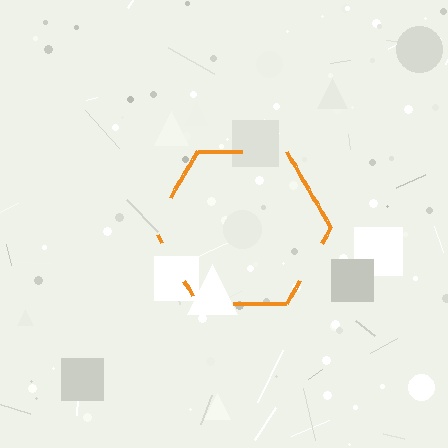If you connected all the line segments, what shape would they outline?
They would outline a hexagon.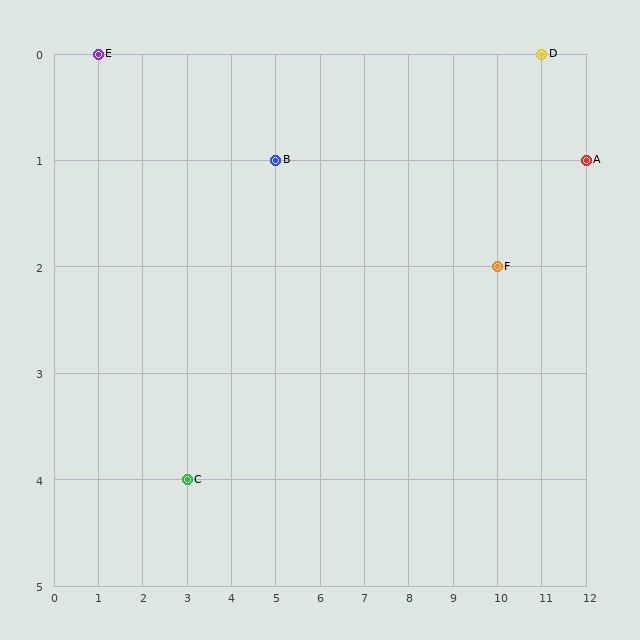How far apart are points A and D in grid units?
Points A and D are 1 column and 1 row apart (about 1.4 grid units diagonally).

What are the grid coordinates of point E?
Point E is at grid coordinates (1, 0).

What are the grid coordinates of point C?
Point C is at grid coordinates (3, 4).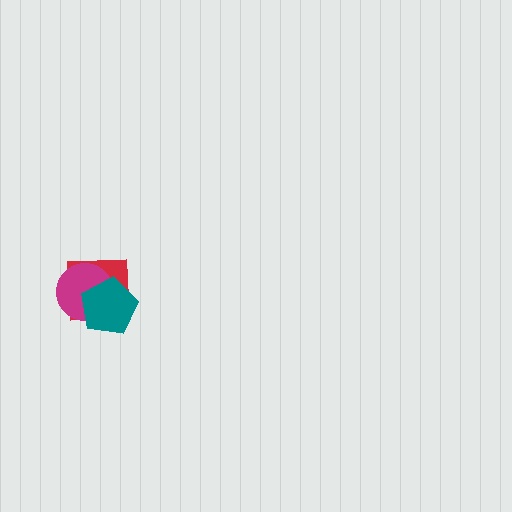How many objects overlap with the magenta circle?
2 objects overlap with the magenta circle.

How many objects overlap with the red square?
2 objects overlap with the red square.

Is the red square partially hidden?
Yes, it is partially covered by another shape.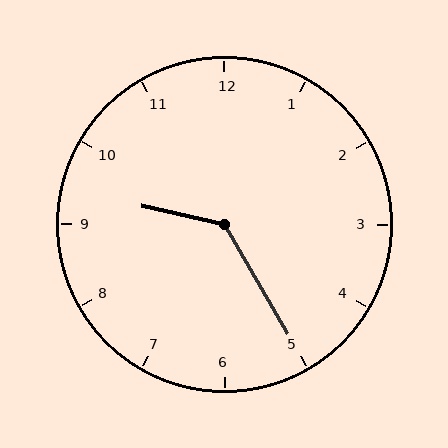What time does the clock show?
9:25.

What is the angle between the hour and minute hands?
Approximately 132 degrees.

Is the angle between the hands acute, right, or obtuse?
It is obtuse.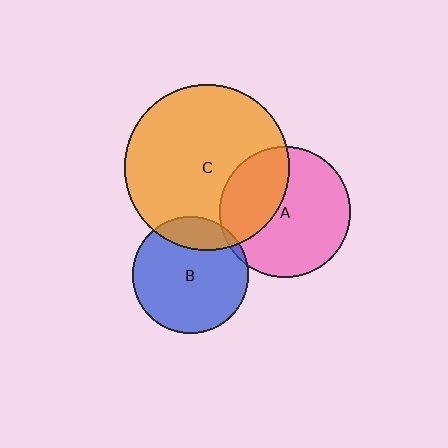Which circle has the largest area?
Circle C (orange).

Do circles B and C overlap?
Yes.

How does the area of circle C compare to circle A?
Approximately 1.6 times.